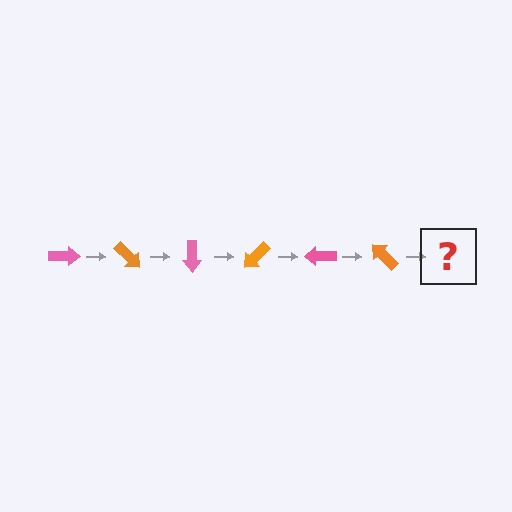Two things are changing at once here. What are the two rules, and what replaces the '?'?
The two rules are that it rotates 45 degrees each step and the color cycles through pink and orange. The '?' should be a pink arrow, rotated 270 degrees from the start.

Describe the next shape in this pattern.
It should be a pink arrow, rotated 270 degrees from the start.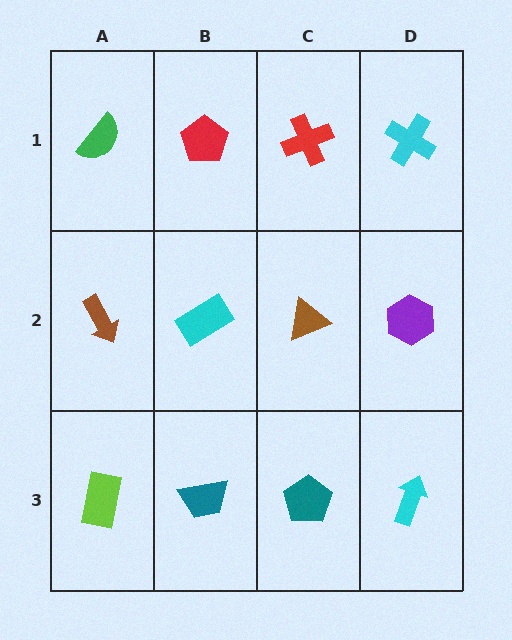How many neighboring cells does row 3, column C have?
3.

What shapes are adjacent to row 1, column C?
A brown triangle (row 2, column C), a red pentagon (row 1, column B), a cyan cross (row 1, column D).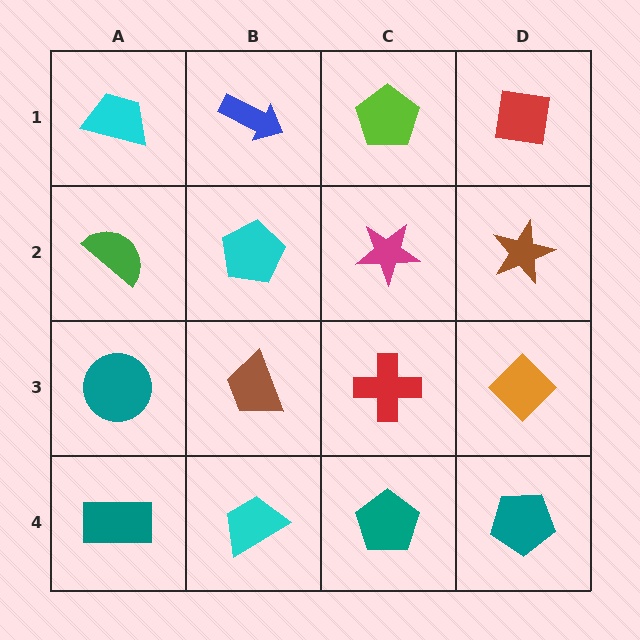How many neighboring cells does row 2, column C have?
4.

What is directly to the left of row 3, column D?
A red cross.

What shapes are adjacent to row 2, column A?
A cyan trapezoid (row 1, column A), a teal circle (row 3, column A), a cyan pentagon (row 2, column B).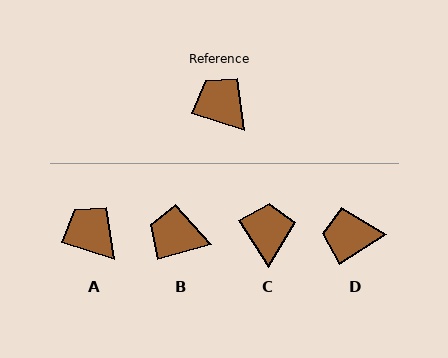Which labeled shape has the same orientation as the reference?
A.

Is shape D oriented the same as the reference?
No, it is off by about 50 degrees.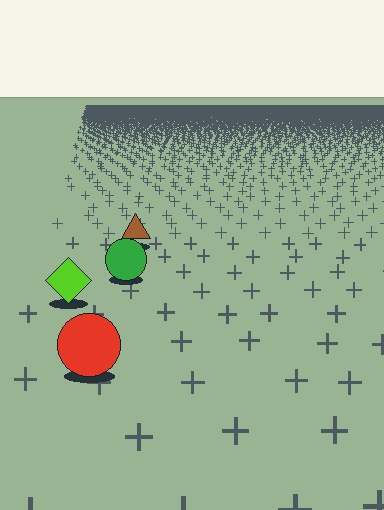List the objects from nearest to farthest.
From nearest to farthest: the red circle, the lime diamond, the green circle, the brown triangle.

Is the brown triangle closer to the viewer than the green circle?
No. The green circle is closer — you can tell from the texture gradient: the ground texture is coarser near it.